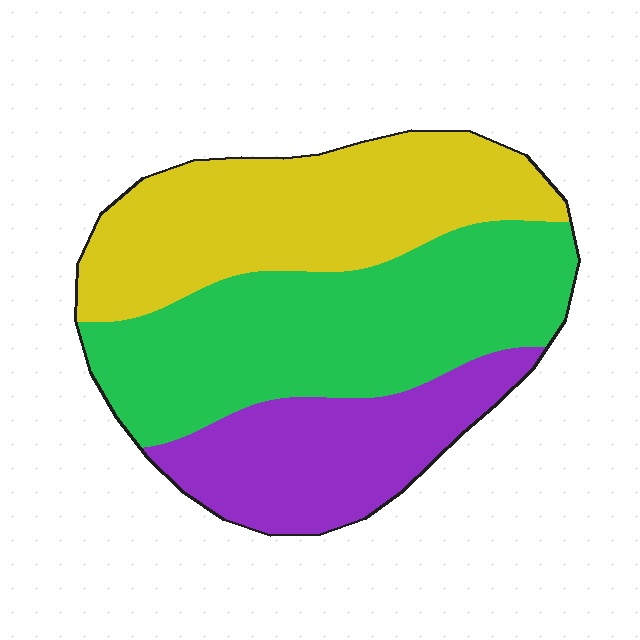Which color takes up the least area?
Purple, at roughly 25%.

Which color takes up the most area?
Green, at roughly 40%.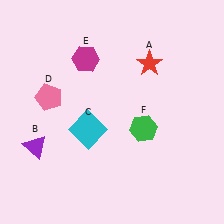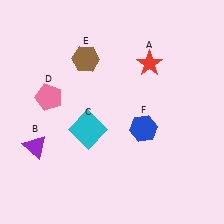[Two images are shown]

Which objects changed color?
E changed from magenta to brown. F changed from green to blue.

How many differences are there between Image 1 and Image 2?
There are 2 differences between the two images.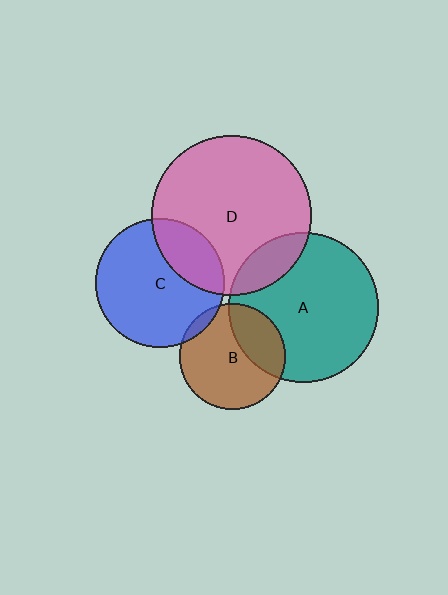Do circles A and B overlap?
Yes.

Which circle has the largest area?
Circle D (pink).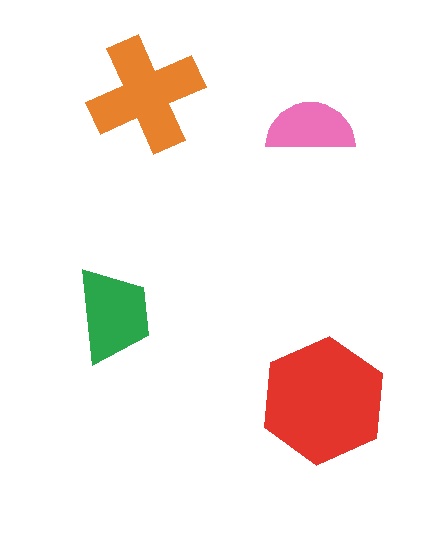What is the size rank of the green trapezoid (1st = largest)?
3rd.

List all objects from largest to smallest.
The red hexagon, the orange cross, the green trapezoid, the pink semicircle.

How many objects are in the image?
There are 4 objects in the image.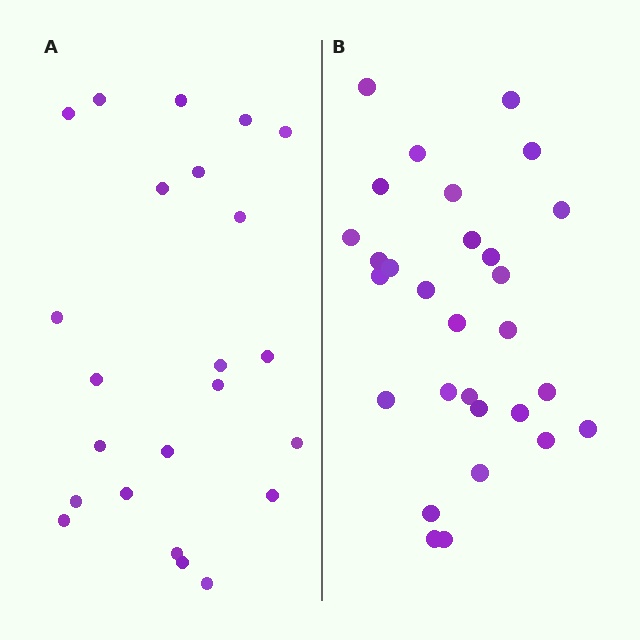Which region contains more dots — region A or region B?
Region B (the right region) has more dots.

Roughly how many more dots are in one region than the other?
Region B has about 6 more dots than region A.